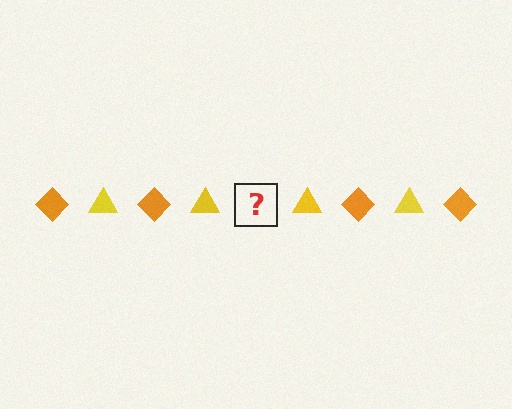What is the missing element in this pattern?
The missing element is an orange diamond.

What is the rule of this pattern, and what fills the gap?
The rule is that the pattern alternates between orange diamond and yellow triangle. The gap should be filled with an orange diamond.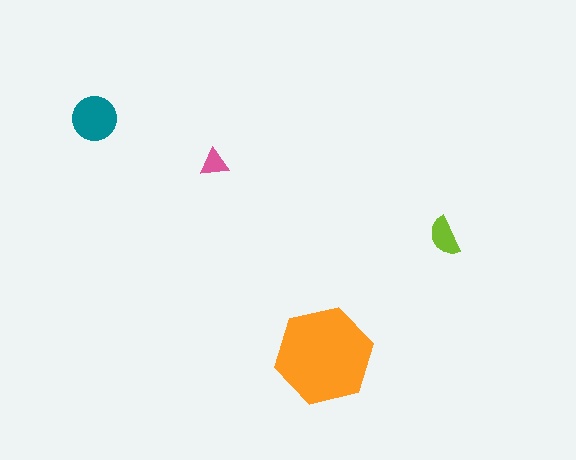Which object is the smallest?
The pink triangle.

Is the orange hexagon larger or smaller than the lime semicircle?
Larger.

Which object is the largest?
The orange hexagon.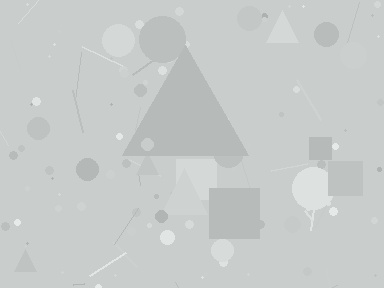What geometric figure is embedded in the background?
A triangle is embedded in the background.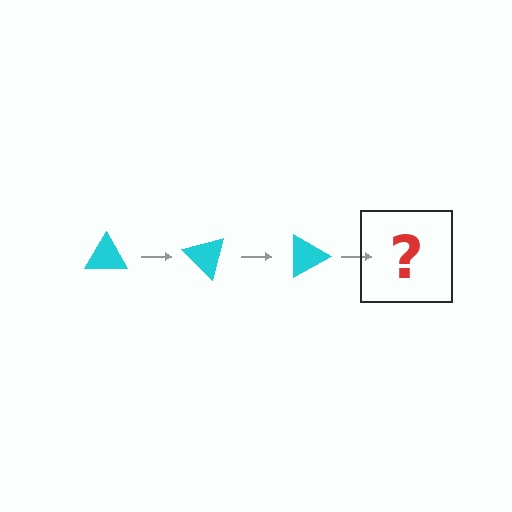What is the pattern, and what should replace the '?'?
The pattern is that the triangle rotates 45 degrees each step. The '?' should be a cyan triangle rotated 135 degrees.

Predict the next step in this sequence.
The next step is a cyan triangle rotated 135 degrees.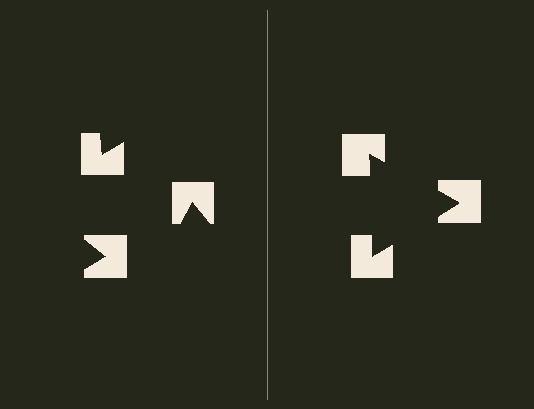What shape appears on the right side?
An illusory triangle.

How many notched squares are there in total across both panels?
6 — 3 on each side.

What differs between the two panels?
The notched squares are positioned identically on both sides; only the wedge orientations differ. On the right they align to a triangle; on the left they are misaligned.